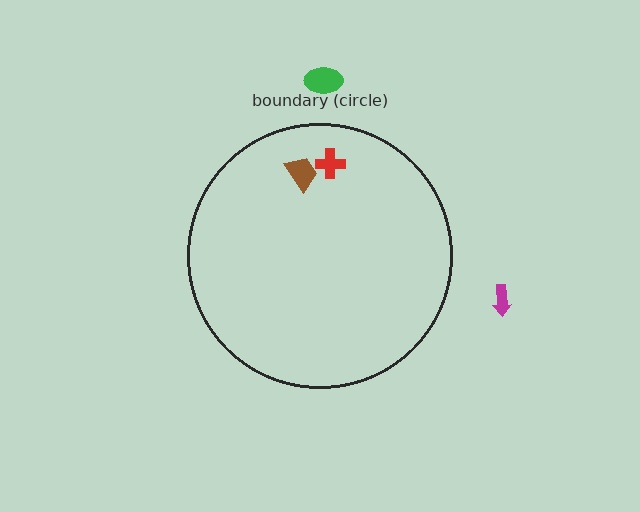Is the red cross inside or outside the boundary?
Inside.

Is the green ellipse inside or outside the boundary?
Outside.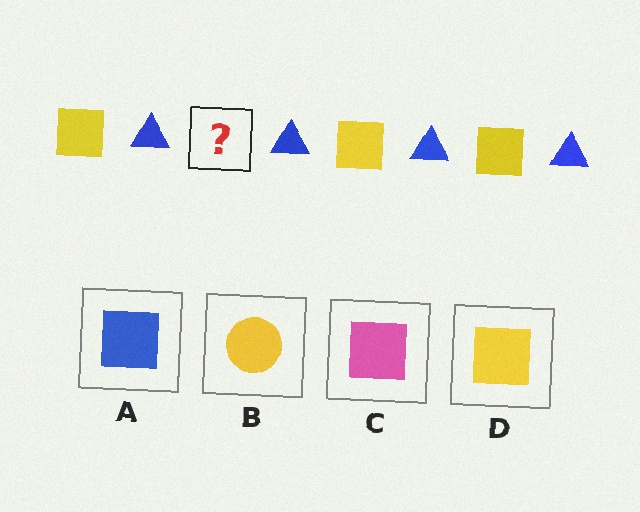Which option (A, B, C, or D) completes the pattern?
D.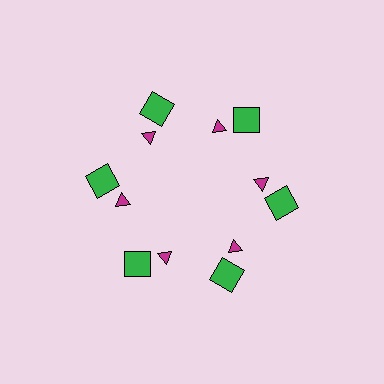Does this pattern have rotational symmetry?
Yes, this pattern has 6-fold rotational symmetry. It looks the same after rotating 60 degrees around the center.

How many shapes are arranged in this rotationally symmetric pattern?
There are 12 shapes, arranged in 6 groups of 2.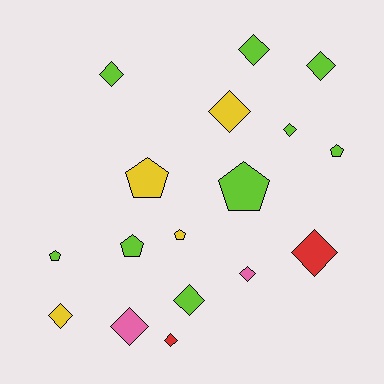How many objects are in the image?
There are 17 objects.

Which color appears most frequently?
Lime, with 9 objects.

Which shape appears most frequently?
Diamond, with 11 objects.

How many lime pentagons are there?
There are 4 lime pentagons.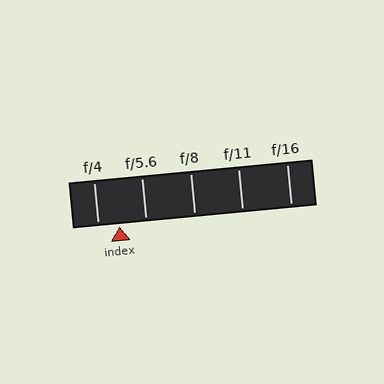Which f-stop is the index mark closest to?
The index mark is closest to f/4.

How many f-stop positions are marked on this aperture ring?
There are 5 f-stop positions marked.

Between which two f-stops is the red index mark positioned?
The index mark is between f/4 and f/5.6.